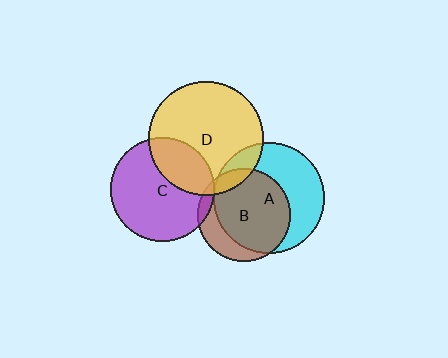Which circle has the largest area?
Circle D (yellow).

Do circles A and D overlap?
Yes.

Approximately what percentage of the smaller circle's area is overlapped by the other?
Approximately 15%.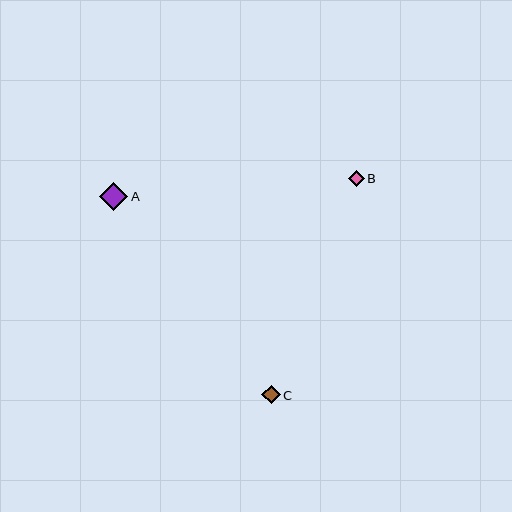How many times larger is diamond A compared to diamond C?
Diamond A is approximately 1.5 times the size of diamond C.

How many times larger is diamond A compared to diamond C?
Diamond A is approximately 1.5 times the size of diamond C.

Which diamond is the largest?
Diamond A is the largest with a size of approximately 28 pixels.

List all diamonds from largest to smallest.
From largest to smallest: A, C, B.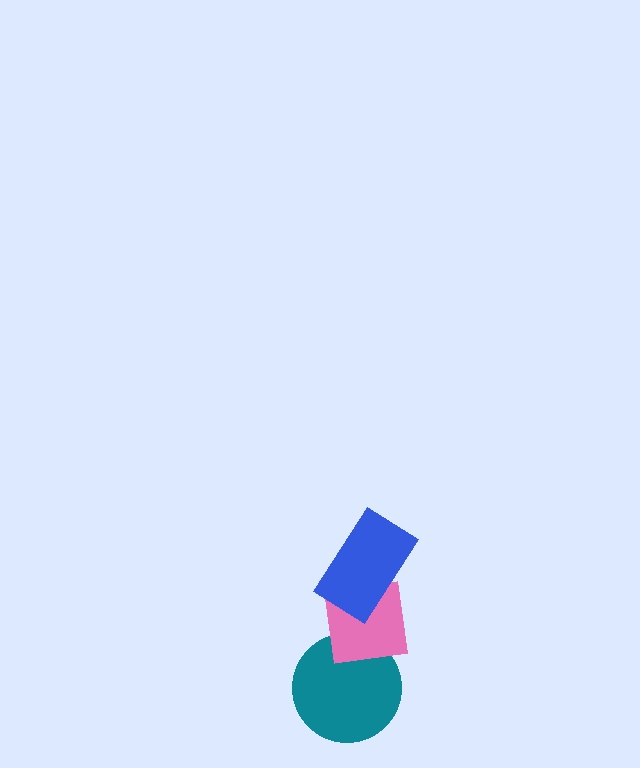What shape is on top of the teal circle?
The pink square is on top of the teal circle.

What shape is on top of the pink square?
The blue rectangle is on top of the pink square.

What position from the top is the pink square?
The pink square is 2nd from the top.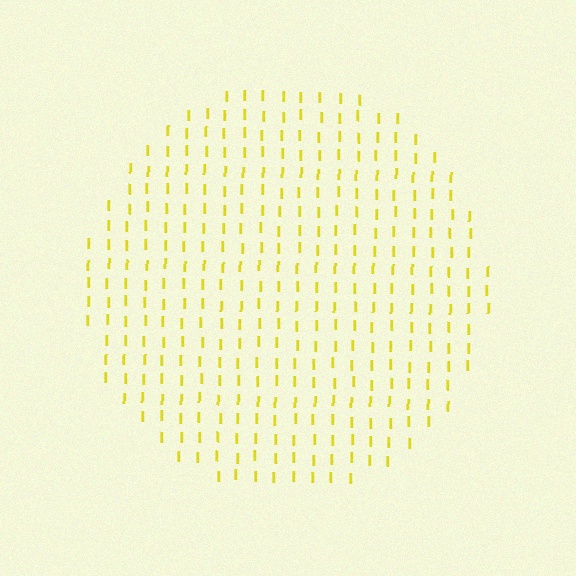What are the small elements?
The small elements are letter I's.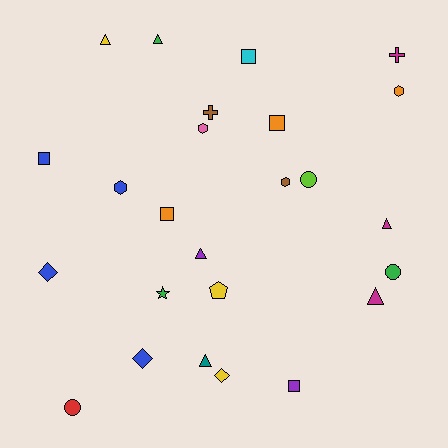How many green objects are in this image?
There are 3 green objects.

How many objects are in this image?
There are 25 objects.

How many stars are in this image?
There is 1 star.